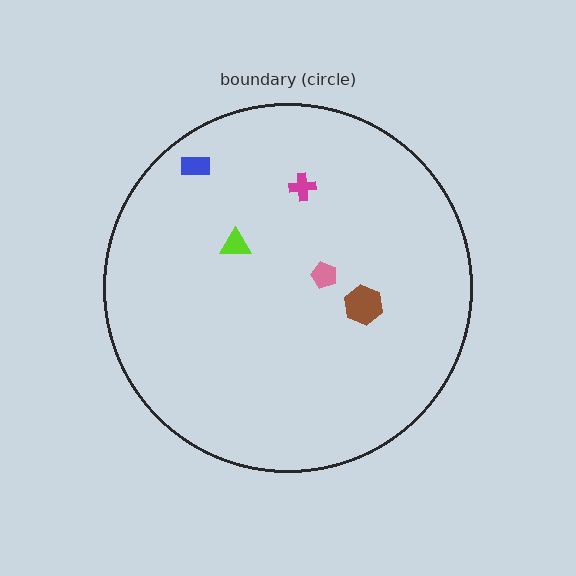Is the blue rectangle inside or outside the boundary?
Inside.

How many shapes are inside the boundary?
5 inside, 0 outside.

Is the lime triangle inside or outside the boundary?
Inside.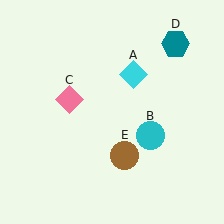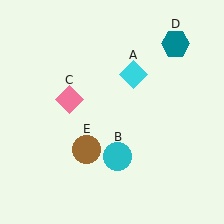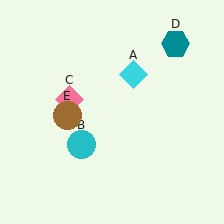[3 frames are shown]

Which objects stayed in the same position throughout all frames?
Cyan diamond (object A) and pink diamond (object C) and teal hexagon (object D) remained stationary.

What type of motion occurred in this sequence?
The cyan circle (object B), brown circle (object E) rotated clockwise around the center of the scene.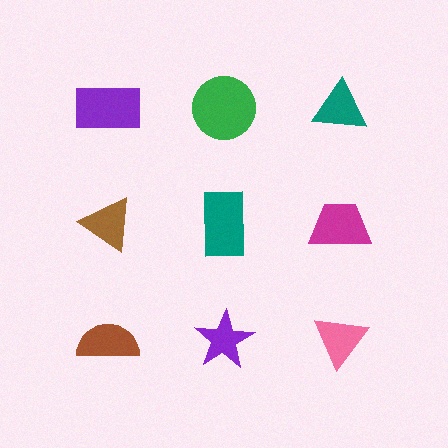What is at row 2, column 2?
A teal rectangle.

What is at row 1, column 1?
A purple rectangle.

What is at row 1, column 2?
A green circle.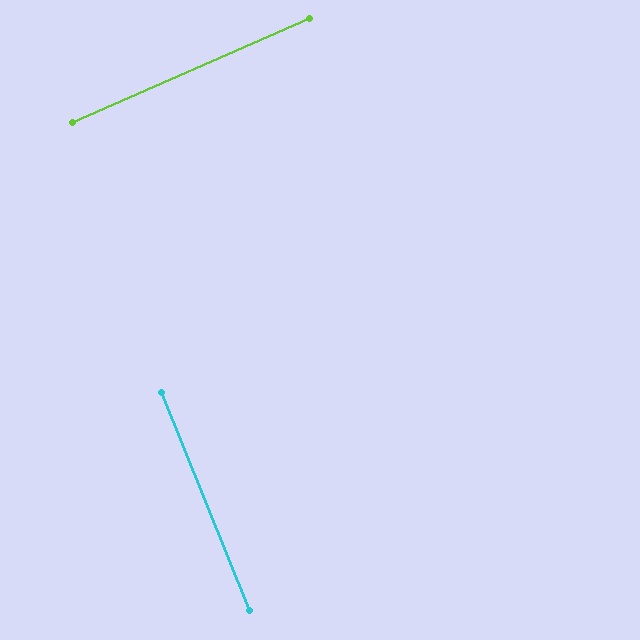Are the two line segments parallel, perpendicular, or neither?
Perpendicular — they meet at approximately 88°.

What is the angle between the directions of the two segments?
Approximately 88 degrees.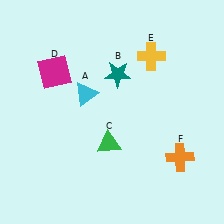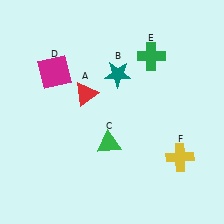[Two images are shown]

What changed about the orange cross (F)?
In Image 1, F is orange. In Image 2, it changed to yellow.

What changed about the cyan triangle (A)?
In Image 1, A is cyan. In Image 2, it changed to red.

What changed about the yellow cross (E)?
In Image 1, E is yellow. In Image 2, it changed to green.